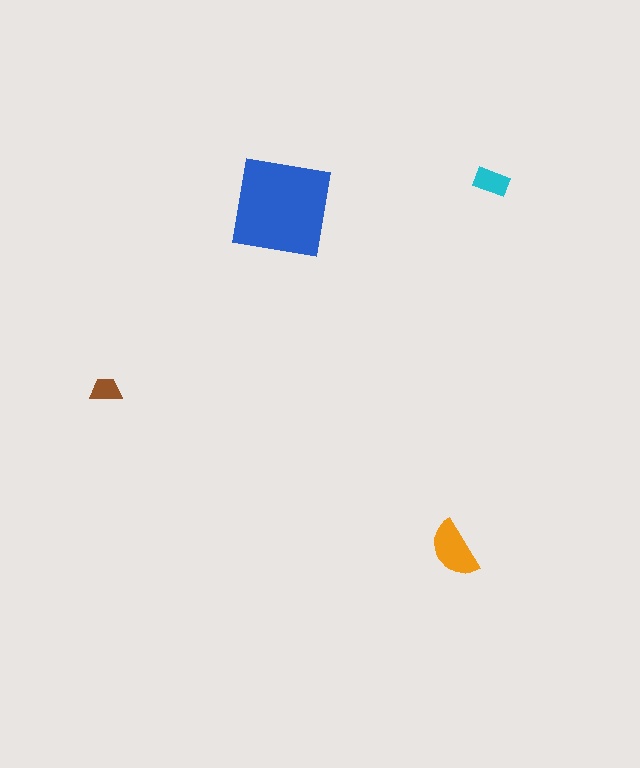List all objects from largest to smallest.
The blue square, the orange semicircle, the cyan rectangle, the brown trapezoid.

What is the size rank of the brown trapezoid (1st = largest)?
4th.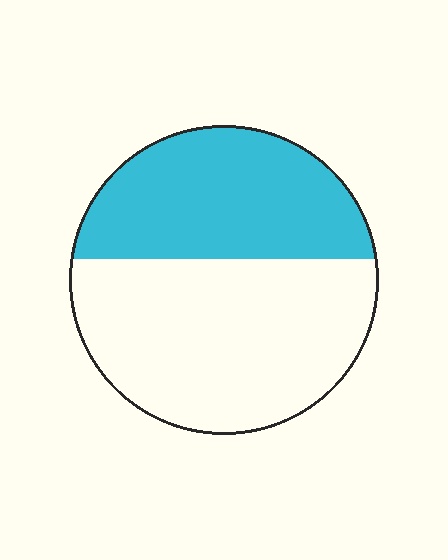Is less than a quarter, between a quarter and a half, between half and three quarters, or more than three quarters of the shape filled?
Between a quarter and a half.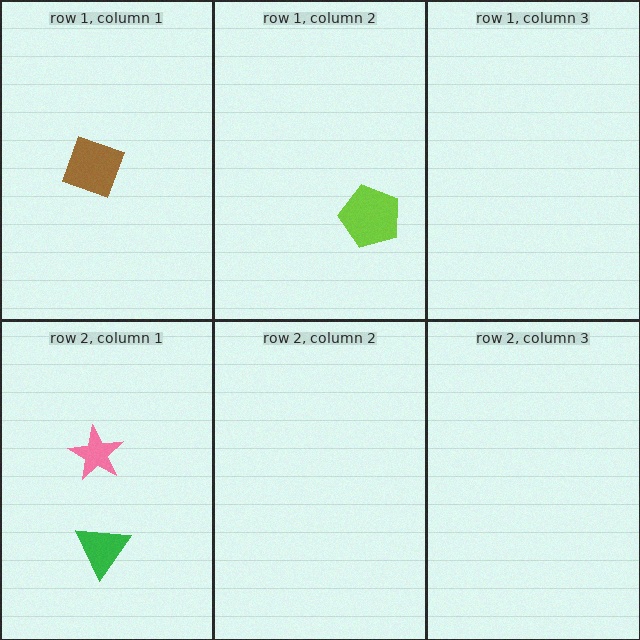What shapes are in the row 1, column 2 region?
The lime pentagon.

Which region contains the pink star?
The row 2, column 1 region.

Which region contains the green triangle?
The row 2, column 1 region.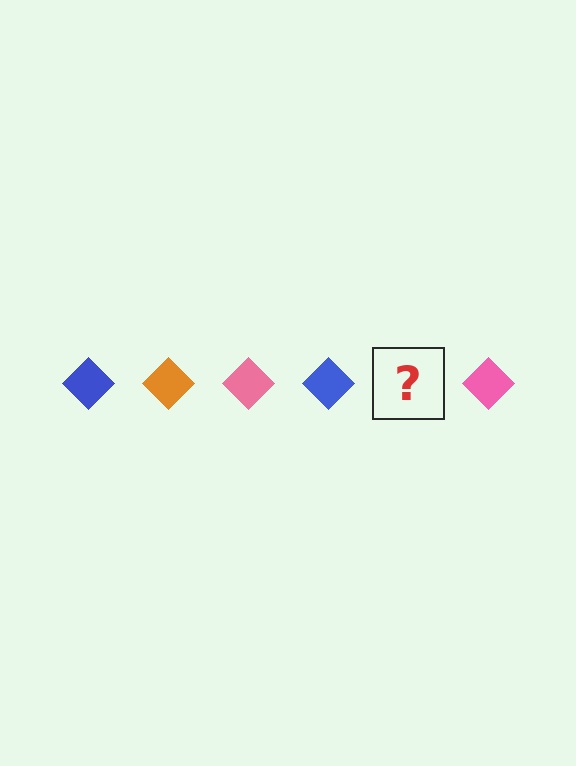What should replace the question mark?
The question mark should be replaced with an orange diamond.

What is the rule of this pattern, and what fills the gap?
The rule is that the pattern cycles through blue, orange, pink diamonds. The gap should be filled with an orange diamond.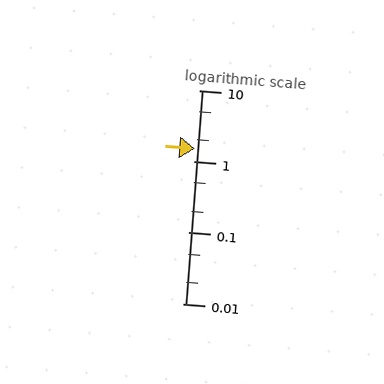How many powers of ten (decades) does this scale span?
The scale spans 3 decades, from 0.01 to 10.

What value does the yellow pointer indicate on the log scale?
The pointer indicates approximately 1.5.